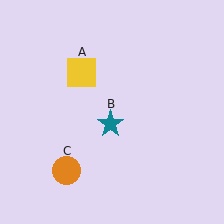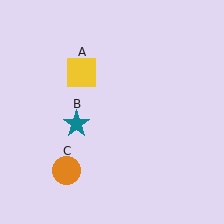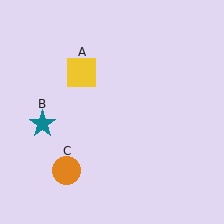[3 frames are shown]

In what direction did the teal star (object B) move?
The teal star (object B) moved left.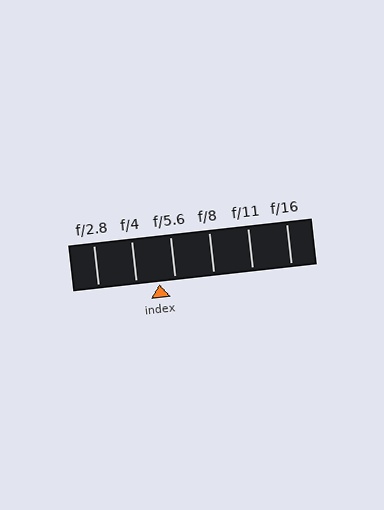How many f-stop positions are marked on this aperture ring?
There are 6 f-stop positions marked.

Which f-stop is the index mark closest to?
The index mark is closest to f/5.6.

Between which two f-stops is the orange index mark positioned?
The index mark is between f/4 and f/5.6.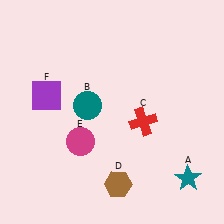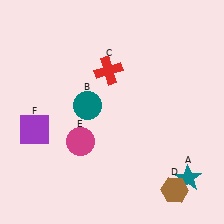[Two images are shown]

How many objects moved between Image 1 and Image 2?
3 objects moved between the two images.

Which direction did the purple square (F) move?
The purple square (F) moved down.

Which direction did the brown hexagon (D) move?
The brown hexagon (D) moved right.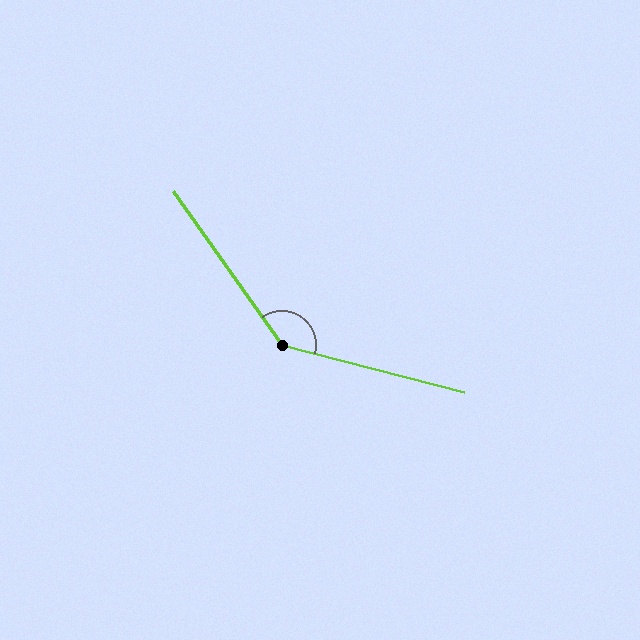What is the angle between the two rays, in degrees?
Approximately 140 degrees.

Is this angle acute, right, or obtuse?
It is obtuse.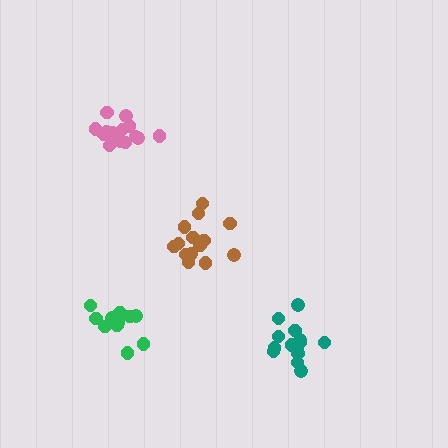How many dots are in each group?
Group 1: 12 dots, Group 2: 14 dots, Group 3: 14 dots, Group 4: 14 dots (54 total).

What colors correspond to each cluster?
The clusters are colored: green, pink, teal, brown.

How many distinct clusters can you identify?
There are 4 distinct clusters.